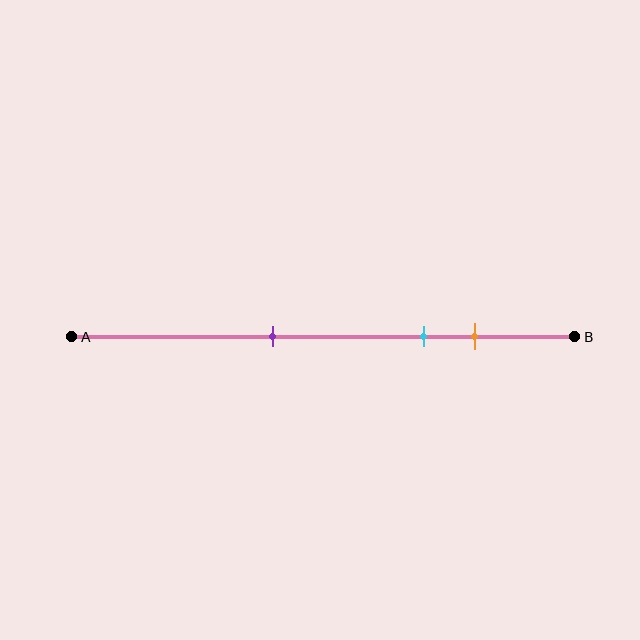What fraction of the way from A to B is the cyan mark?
The cyan mark is approximately 70% (0.7) of the way from A to B.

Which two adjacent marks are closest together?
The cyan and orange marks are the closest adjacent pair.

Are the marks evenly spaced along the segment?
No, the marks are not evenly spaced.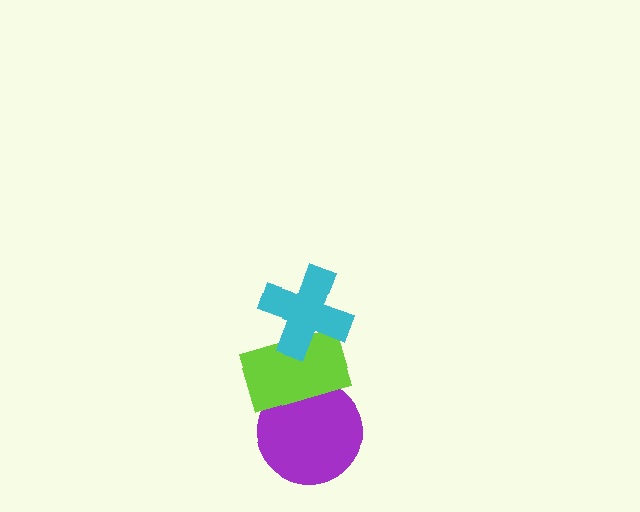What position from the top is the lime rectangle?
The lime rectangle is 2nd from the top.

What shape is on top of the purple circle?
The lime rectangle is on top of the purple circle.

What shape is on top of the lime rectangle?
The cyan cross is on top of the lime rectangle.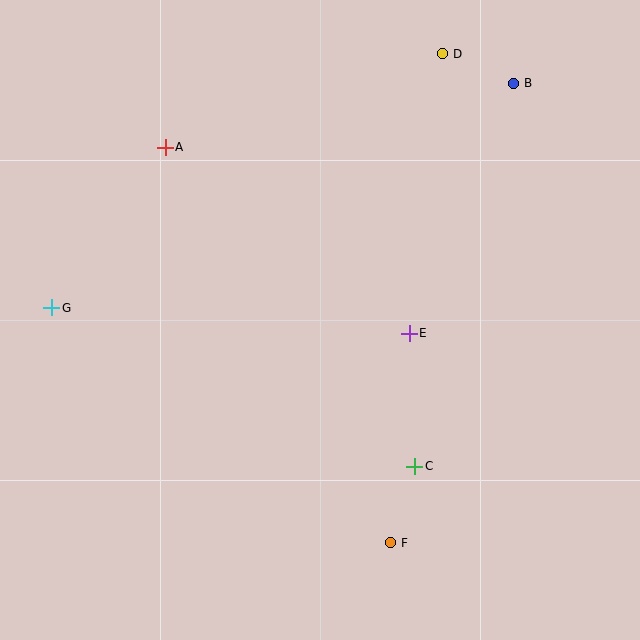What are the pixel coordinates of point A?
Point A is at (165, 147).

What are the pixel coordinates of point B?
Point B is at (514, 83).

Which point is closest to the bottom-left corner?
Point G is closest to the bottom-left corner.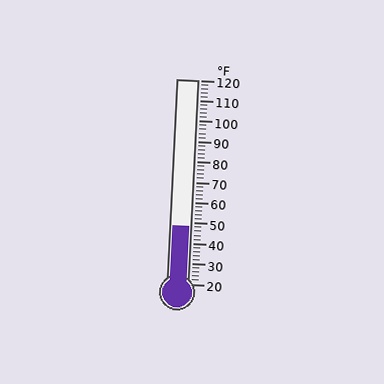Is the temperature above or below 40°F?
The temperature is above 40°F.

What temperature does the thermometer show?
The thermometer shows approximately 48°F.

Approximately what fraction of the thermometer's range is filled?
The thermometer is filled to approximately 30% of its range.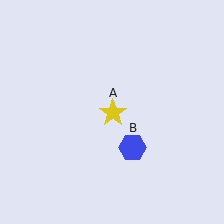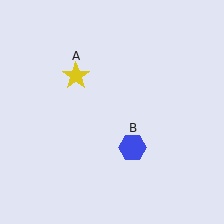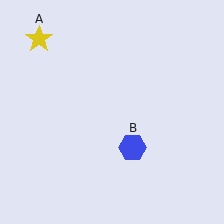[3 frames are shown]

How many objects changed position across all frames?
1 object changed position: yellow star (object A).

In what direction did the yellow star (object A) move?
The yellow star (object A) moved up and to the left.